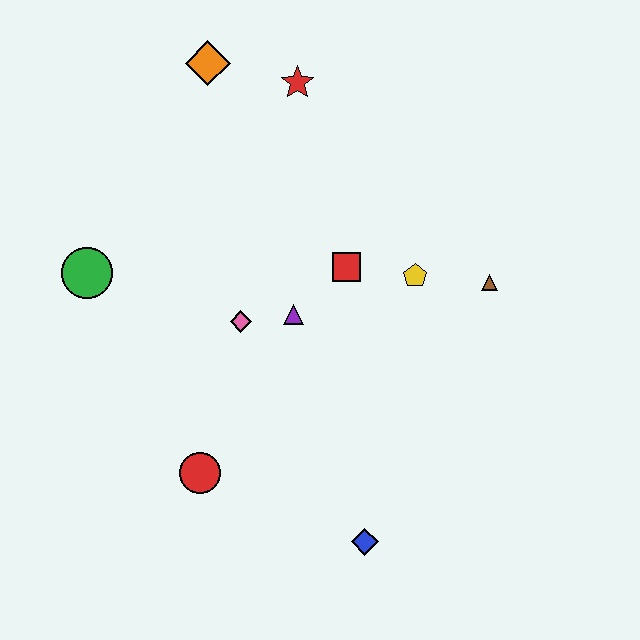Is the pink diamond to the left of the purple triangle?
Yes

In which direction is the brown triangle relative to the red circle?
The brown triangle is to the right of the red circle.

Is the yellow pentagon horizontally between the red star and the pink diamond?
No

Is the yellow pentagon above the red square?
No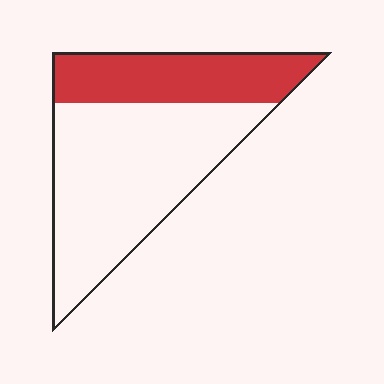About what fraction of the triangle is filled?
About one third (1/3).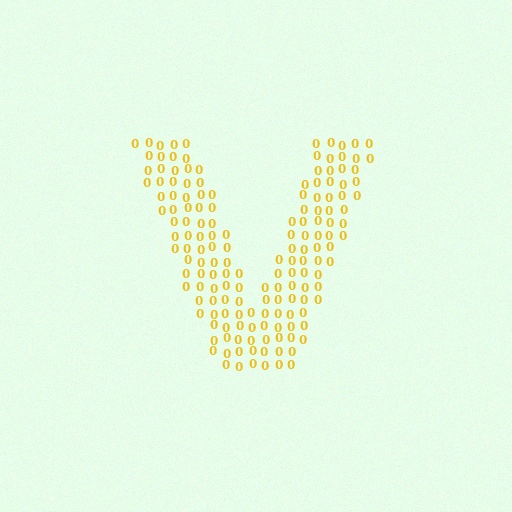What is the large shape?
The large shape is the letter V.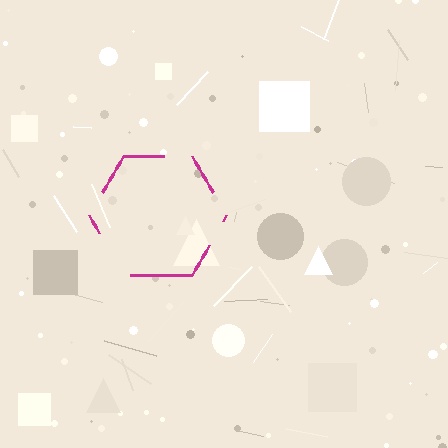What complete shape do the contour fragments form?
The contour fragments form a hexagon.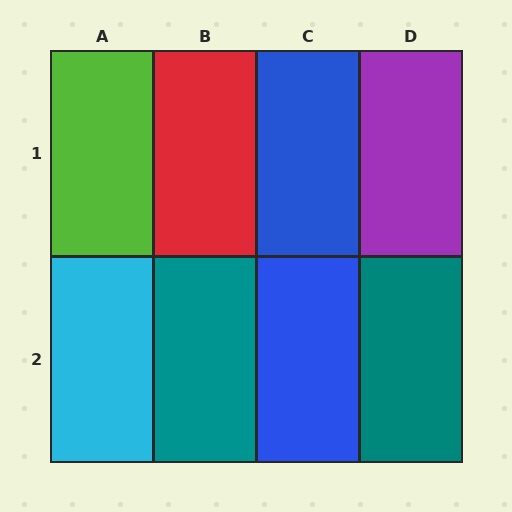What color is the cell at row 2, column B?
Teal.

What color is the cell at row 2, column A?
Cyan.